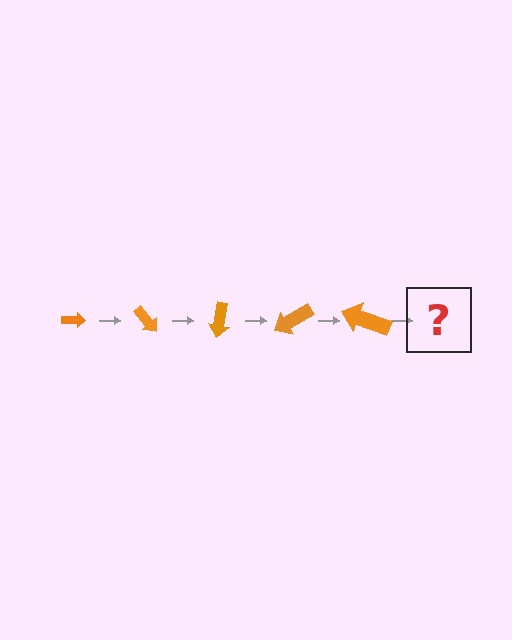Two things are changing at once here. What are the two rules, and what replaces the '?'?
The two rules are that the arrow grows larger each step and it rotates 50 degrees each step. The '?' should be an arrow, larger than the previous one and rotated 250 degrees from the start.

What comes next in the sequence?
The next element should be an arrow, larger than the previous one and rotated 250 degrees from the start.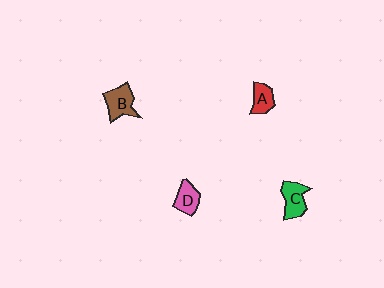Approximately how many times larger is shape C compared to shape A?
Approximately 1.4 times.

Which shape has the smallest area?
Shape A (red).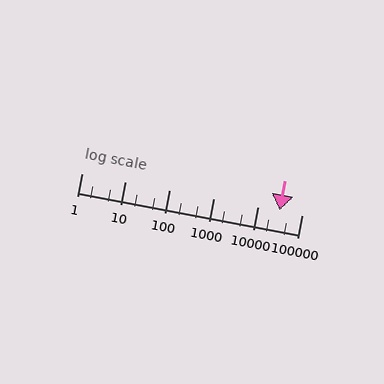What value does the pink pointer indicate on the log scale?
The pointer indicates approximately 31000.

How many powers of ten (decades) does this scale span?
The scale spans 5 decades, from 1 to 100000.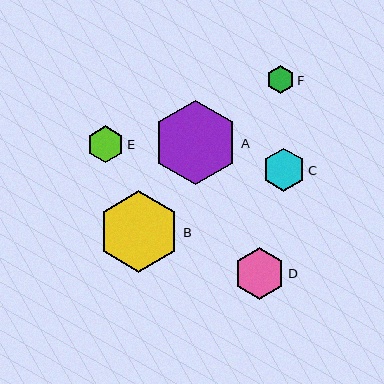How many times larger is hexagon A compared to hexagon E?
Hexagon A is approximately 2.3 times the size of hexagon E.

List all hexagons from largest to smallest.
From largest to smallest: A, B, D, C, E, F.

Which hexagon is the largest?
Hexagon A is the largest with a size of approximately 85 pixels.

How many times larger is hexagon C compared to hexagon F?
Hexagon C is approximately 1.5 times the size of hexagon F.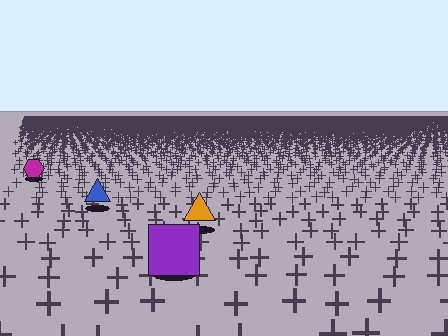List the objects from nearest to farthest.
From nearest to farthest: the purple square, the orange triangle, the blue triangle, the magenta hexagon.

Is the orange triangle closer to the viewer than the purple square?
No. The purple square is closer — you can tell from the texture gradient: the ground texture is coarser near it.